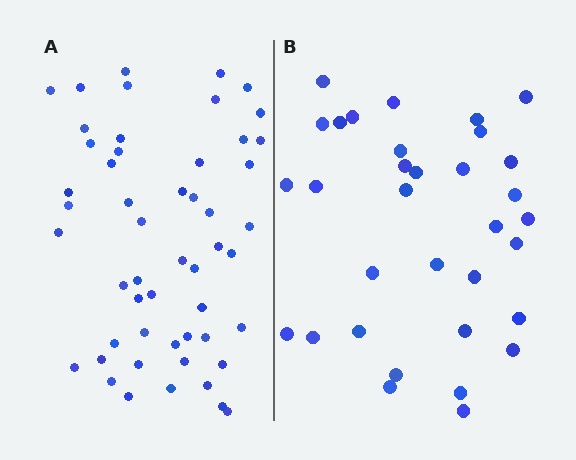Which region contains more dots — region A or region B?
Region A (the left region) has more dots.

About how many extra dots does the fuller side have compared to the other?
Region A has approximately 20 more dots than region B.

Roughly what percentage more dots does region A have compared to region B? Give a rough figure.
About 60% more.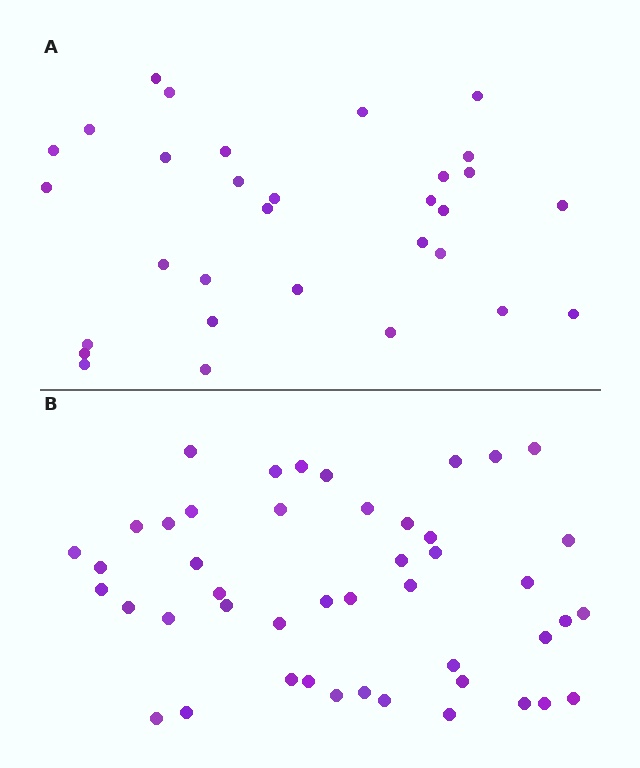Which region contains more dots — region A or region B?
Region B (the bottom region) has more dots.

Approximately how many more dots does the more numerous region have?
Region B has approximately 15 more dots than region A.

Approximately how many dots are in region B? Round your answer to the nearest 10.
About 50 dots. (The exact count is 46, which rounds to 50.)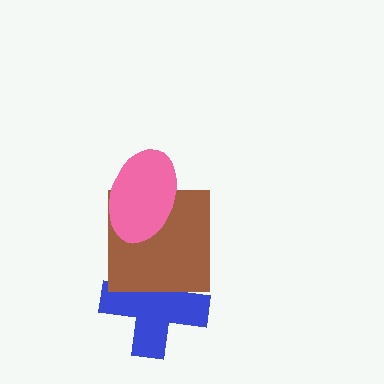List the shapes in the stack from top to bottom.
From top to bottom: the pink ellipse, the brown square, the blue cross.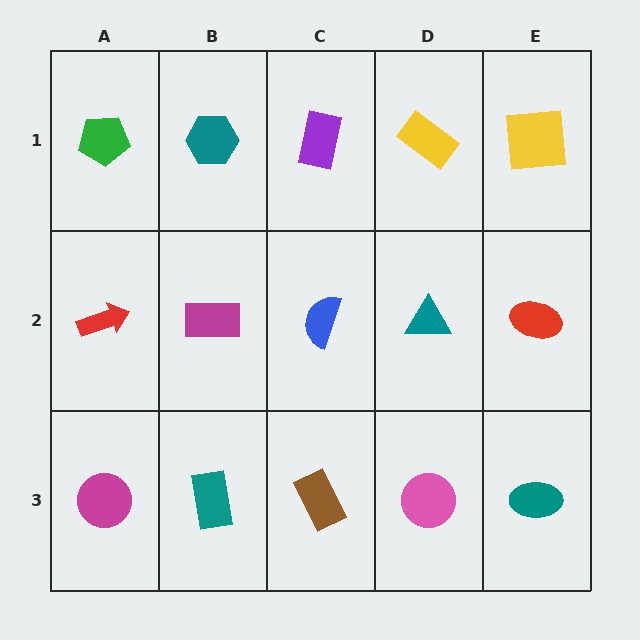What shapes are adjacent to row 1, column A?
A red arrow (row 2, column A), a teal hexagon (row 1, column B).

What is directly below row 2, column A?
A magenta circle.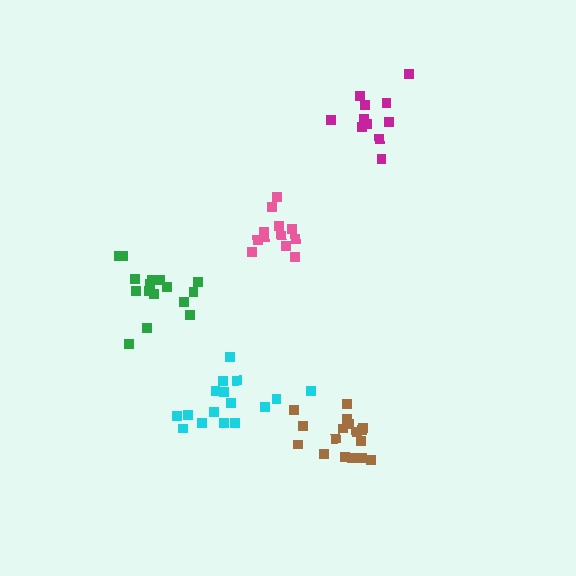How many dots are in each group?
Group 1: 16 dots, Group 2: 16 dots, Group 3: 13 dots, Group 4: 11 dots, Group 5: 17 dots (73 total).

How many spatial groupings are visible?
There are 5 spatial groupings.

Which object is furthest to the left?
The green cluster is leftmost.